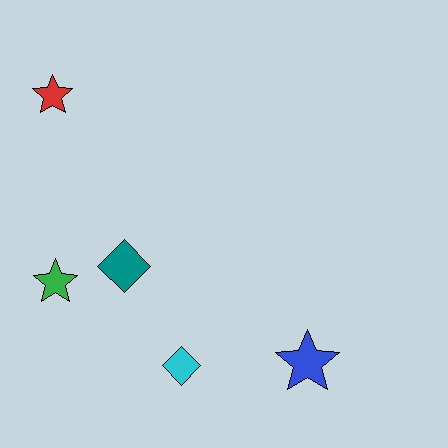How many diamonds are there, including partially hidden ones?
There are 2 diamonds.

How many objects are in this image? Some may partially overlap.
There are 5 objects.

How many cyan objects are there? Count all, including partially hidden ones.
There is 1 cyan object.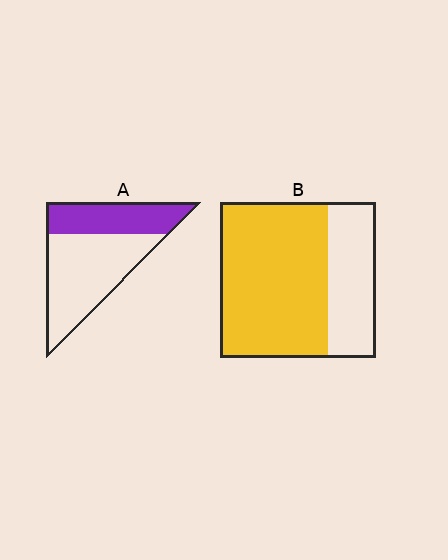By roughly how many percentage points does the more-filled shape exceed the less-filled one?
By roughly 35 percentage points (B over A).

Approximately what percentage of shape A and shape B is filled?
A is approximately 35% and B is approximately 70%.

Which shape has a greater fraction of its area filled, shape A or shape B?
Shape B.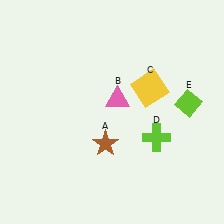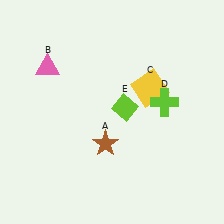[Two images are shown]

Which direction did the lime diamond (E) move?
The lime diamond (E) moved left.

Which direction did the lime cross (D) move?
The lime cross (D) moved up.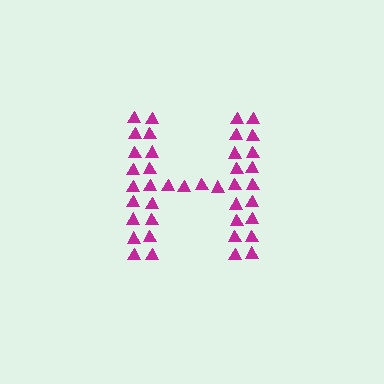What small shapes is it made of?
It is made of small triangles.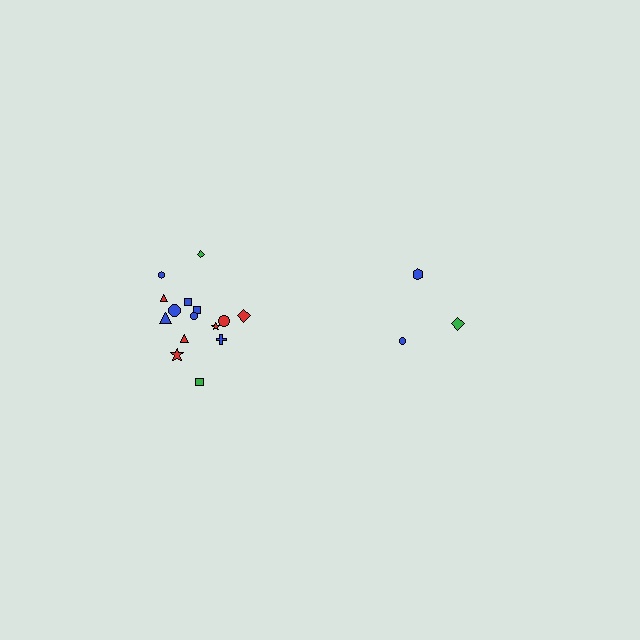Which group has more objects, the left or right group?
The left group.